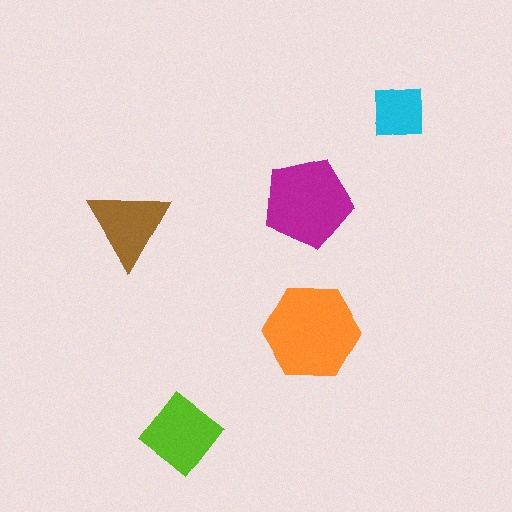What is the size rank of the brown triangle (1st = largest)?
4th.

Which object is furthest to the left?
The brown triangle is leftmost.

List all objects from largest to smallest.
The orange hexagon, the magenta pentagon, the lime diamond, the brown triangle, the cyan square.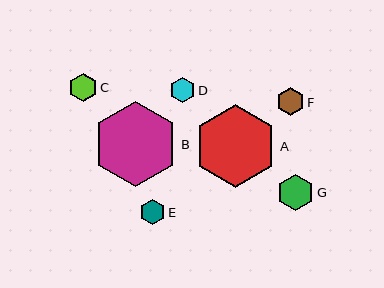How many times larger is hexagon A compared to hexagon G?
Hexagon A is approximately 2.3 times the size of hexagon G.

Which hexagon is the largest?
Hexagon B is the largest with a size of approximately 85 pixels.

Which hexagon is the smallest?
Hexagon E is the smallest with a size of approximately 25 pixels.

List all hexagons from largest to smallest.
From largest to smallest: B, A, G, C, F, D, E.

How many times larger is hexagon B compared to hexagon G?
Hexagon B is approximately 2.3 times the size of hexagon G.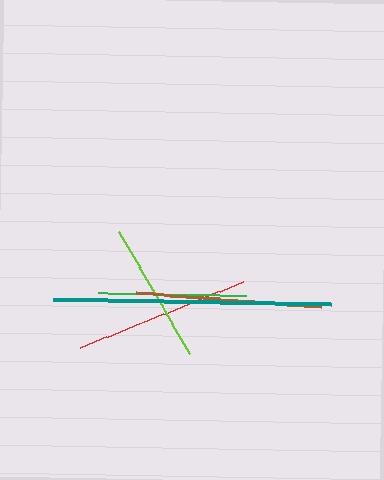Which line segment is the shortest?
The lime line is the shortest at approximately 141 pixels.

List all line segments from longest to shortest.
From longest to shortest: teal, brown, red, green, lime.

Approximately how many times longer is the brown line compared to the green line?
The brown line is approximately 1.2 times the length of the green line.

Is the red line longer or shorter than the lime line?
The red line is longer than the lime line.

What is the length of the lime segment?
The lime segment is approximately 141 pixels long.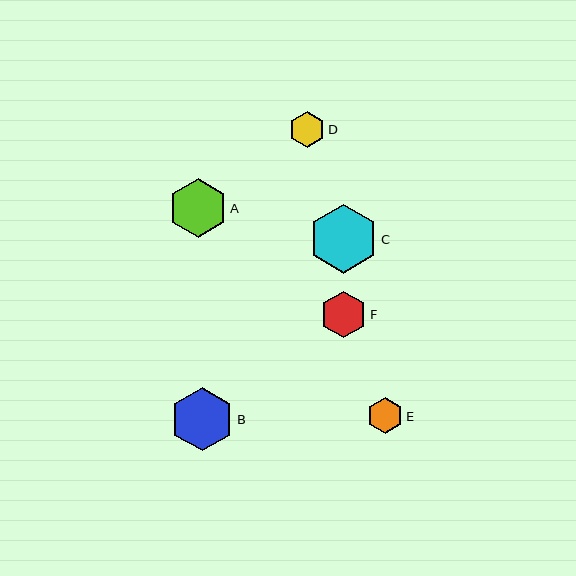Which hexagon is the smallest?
Hexagon E is the smallest with a size of approximately 36 pixels.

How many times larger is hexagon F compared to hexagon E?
Hexagon F is approximately 1.3 times the size of hexagon E.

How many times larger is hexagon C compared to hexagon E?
Hexagon C is approximately 1.9 times the size of hexagon E.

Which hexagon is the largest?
Hexagon C is the largest with a size of approximately 69 pixels.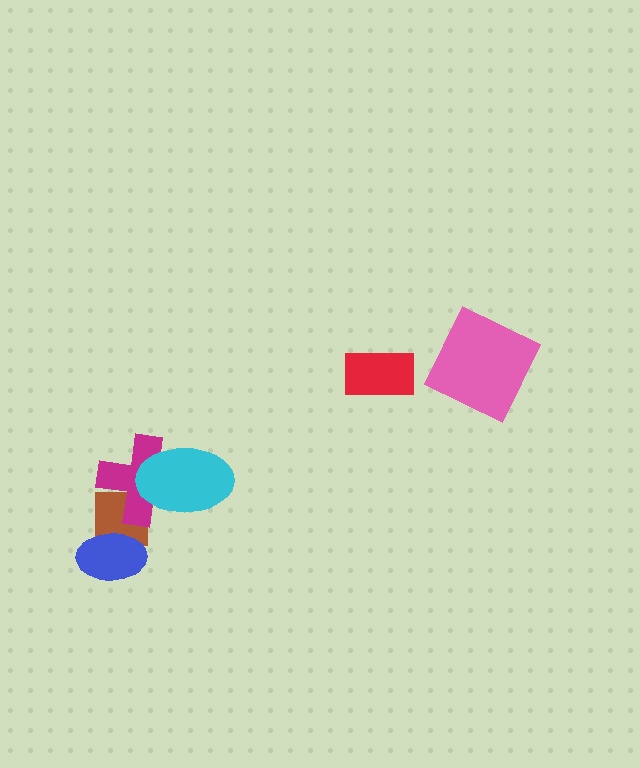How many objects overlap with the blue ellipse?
1 object overlaps with the blue ellipse.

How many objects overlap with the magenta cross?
2 objects overlap with the magenta cross.